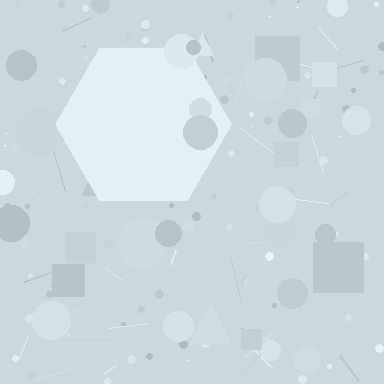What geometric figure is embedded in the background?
A hexagon is embedded in the background.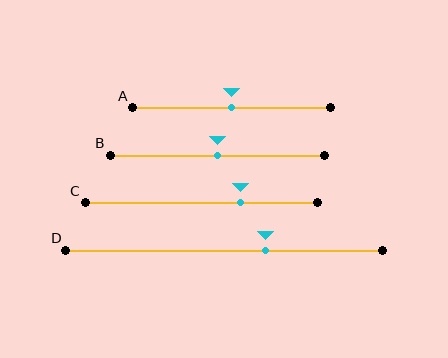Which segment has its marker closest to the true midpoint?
Segment A has its marker closest to the true midpoint.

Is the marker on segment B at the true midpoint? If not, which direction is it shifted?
Yes, the marker on segment B is at the true midpoint.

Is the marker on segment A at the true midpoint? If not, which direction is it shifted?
Yes, the marker on segment A is at the true midpoint.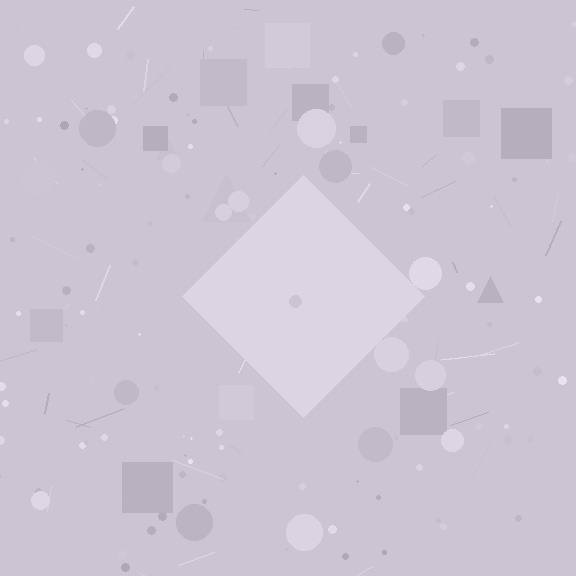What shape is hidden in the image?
A diamond is hidden in the image.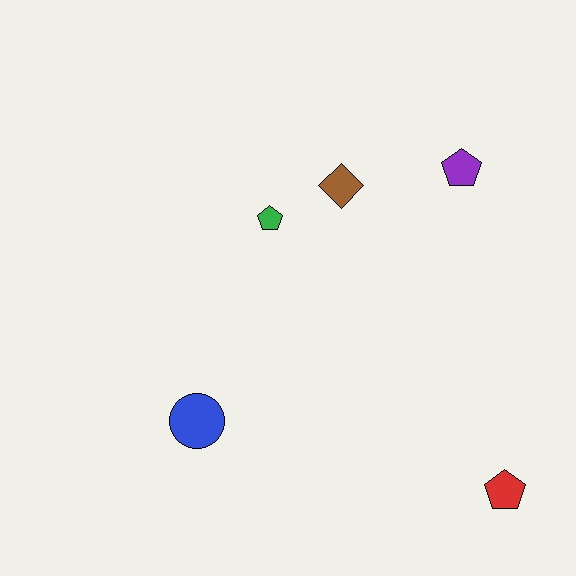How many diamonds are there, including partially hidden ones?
There is 1 diamond.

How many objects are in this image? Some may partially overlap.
There are 5 objects.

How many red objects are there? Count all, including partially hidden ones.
There is 1 red object.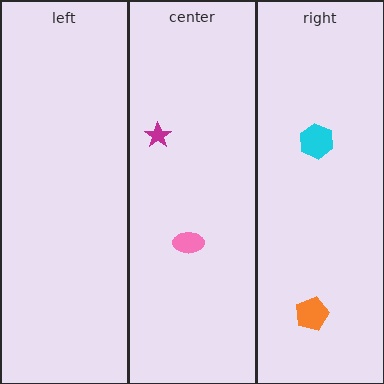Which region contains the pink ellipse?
The center region.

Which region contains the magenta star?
The center region.